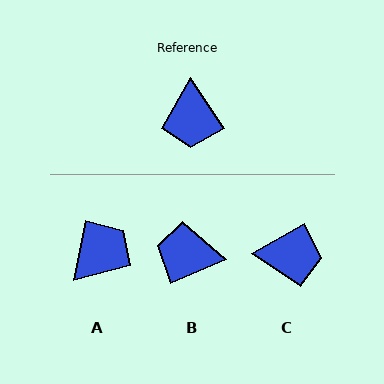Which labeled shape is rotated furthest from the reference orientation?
A, about 135 degrees away.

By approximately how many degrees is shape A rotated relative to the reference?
Approximately 135 degrees counter-clockwise.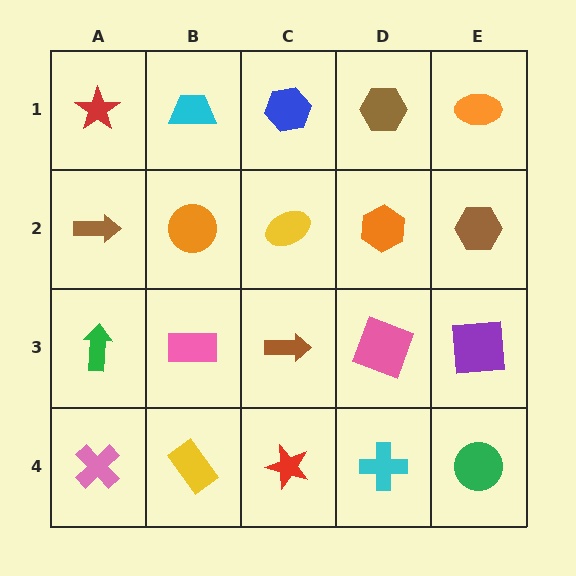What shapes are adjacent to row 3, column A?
A brown arrow (row 2, column A), a pink cross (row 4, column A), a pink rectangle (row 3, column B).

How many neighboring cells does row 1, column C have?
3.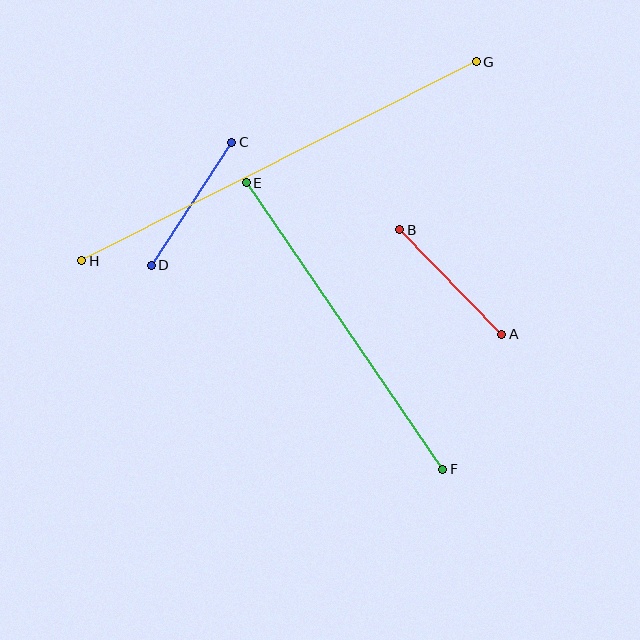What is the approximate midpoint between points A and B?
The midpoint is at approximately (451, 282) pixels.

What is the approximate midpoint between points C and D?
The midpoint is at approximately (191, 204) pixels.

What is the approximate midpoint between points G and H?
The midpoint is at approximately (279, 161) pixels.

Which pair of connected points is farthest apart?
Points G and H are farthest apart.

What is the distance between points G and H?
The distance is approximately 442 pixels.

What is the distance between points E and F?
The distance is approximately 348 pixels.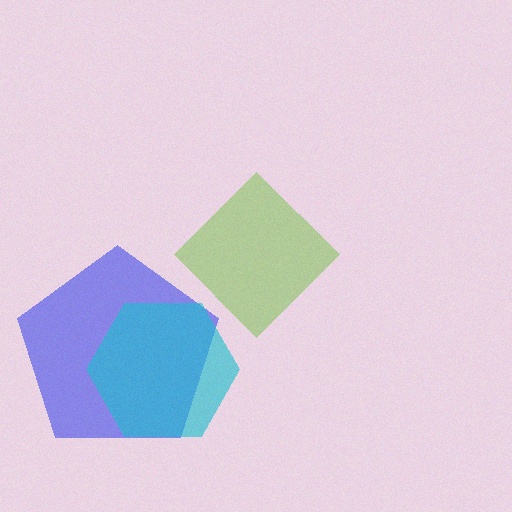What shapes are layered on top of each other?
The layered shapes are: a blue pentagon, a cyan hexagon, a lime diamond.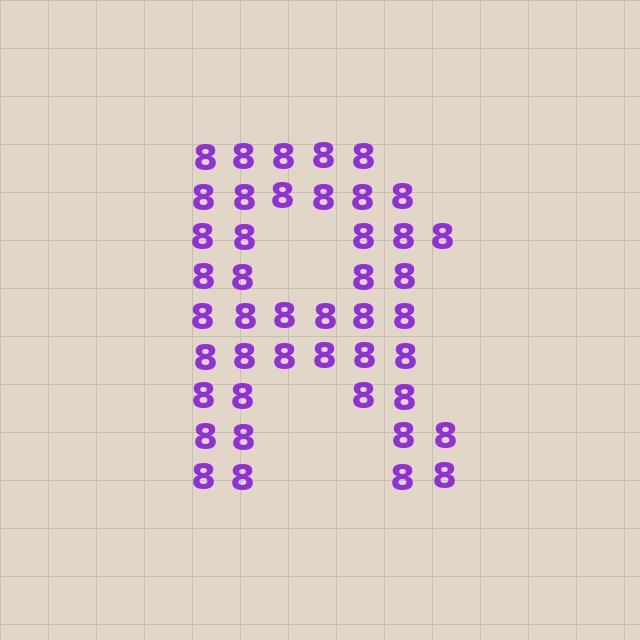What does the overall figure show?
The overall figure shows the letter R.